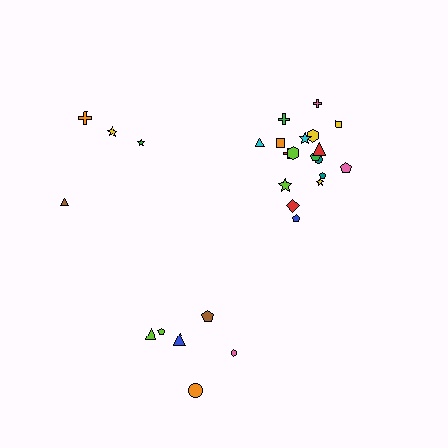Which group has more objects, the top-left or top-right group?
The top-right group.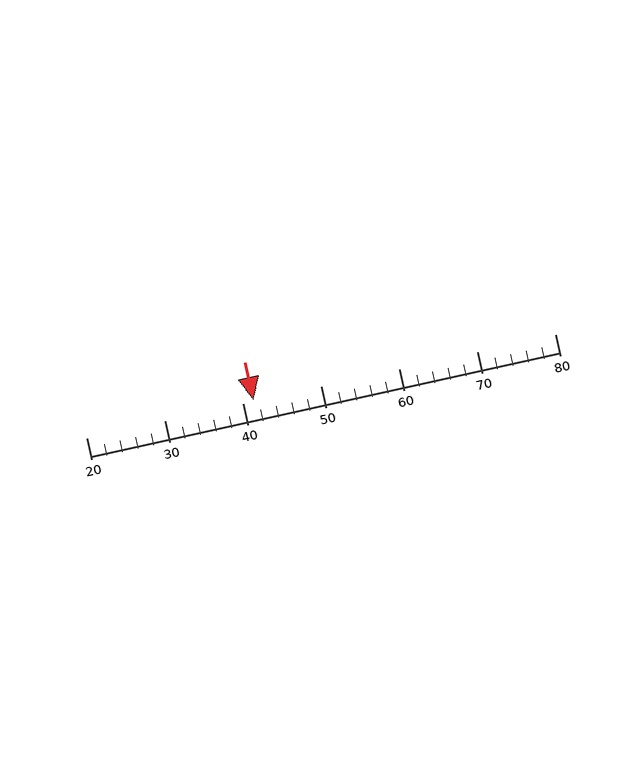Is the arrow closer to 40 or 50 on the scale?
The arrow is closer to 40.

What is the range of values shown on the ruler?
The ruler shows values from 20 to 80.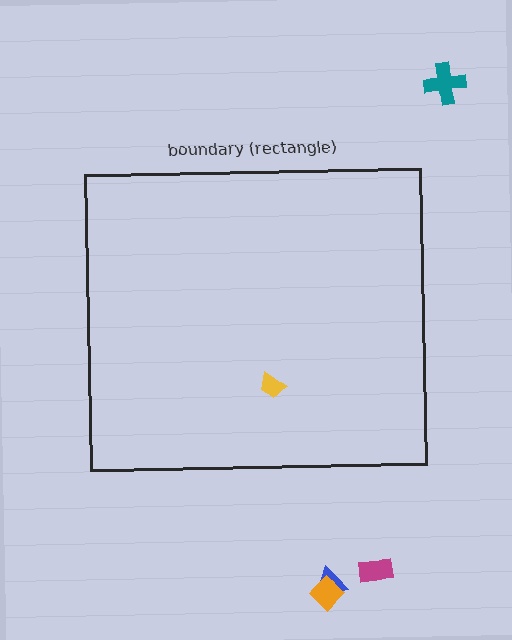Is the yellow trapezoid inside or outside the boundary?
Inside.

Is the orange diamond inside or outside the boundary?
Outside.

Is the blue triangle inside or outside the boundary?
Outside.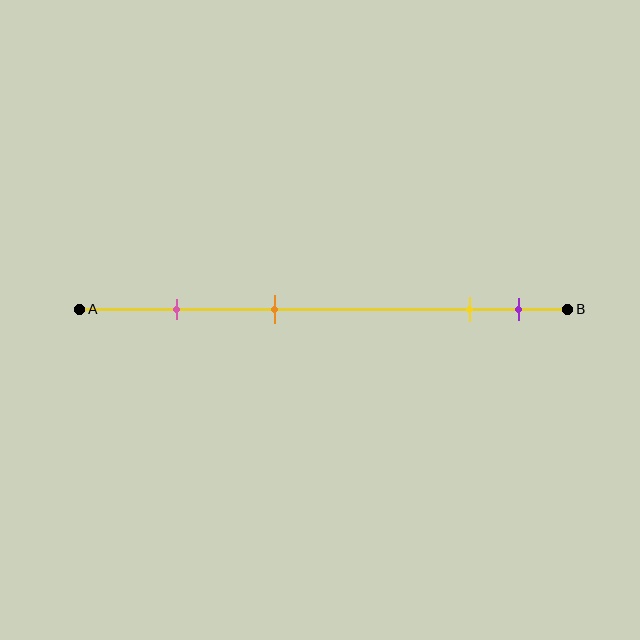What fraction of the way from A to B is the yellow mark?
The yellow mark is approximately 80% (0.8) of the way from A to B.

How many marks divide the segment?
There are 4 marks dividing the segment.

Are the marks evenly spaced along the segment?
No, the marks are not evenly spaced.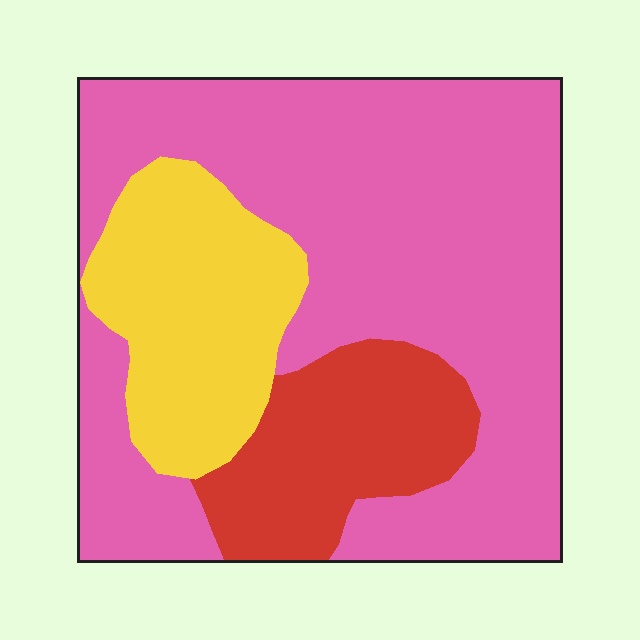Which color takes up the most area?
Pink, at roughly 65%.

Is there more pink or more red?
Pink.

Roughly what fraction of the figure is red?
Red takes up less than a quarter of the figure.